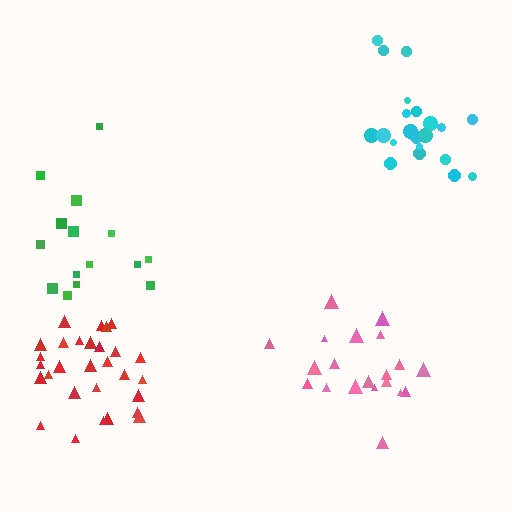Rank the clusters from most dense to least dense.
red, cyan, pink, green.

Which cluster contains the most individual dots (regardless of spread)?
Red (29).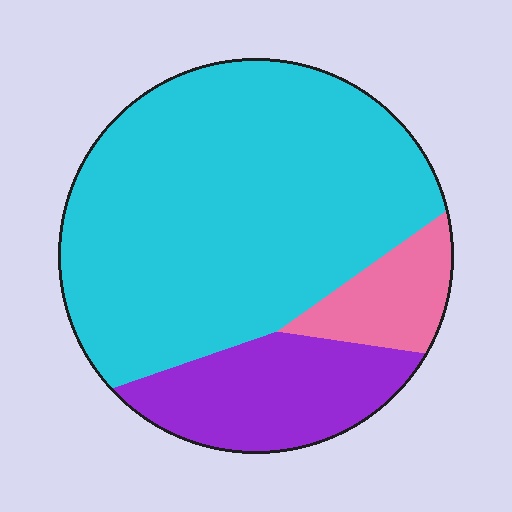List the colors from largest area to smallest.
From largest to smallest: cyan, purple, pink.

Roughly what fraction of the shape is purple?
Purple covers around 20% of the shape.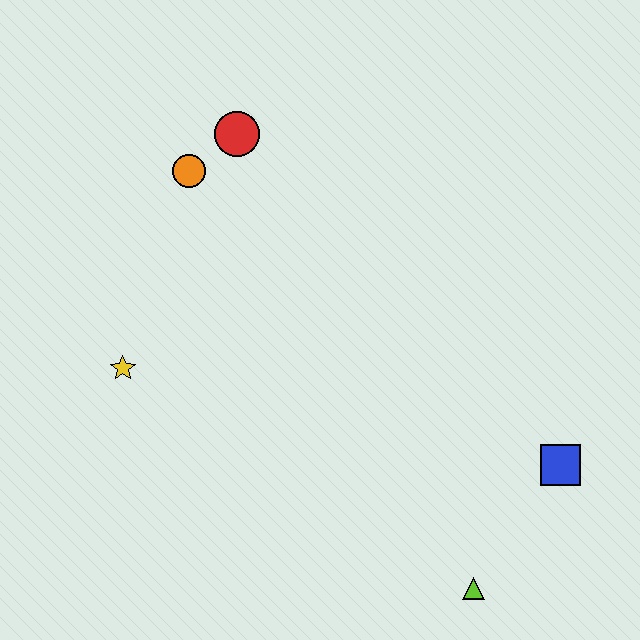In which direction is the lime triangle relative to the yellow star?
The lime triangle is to the right of the yellow star.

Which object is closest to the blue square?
The lime triangle is closest to the blue square.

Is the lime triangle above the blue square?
No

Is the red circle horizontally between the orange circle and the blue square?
Yes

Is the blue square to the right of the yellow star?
Yes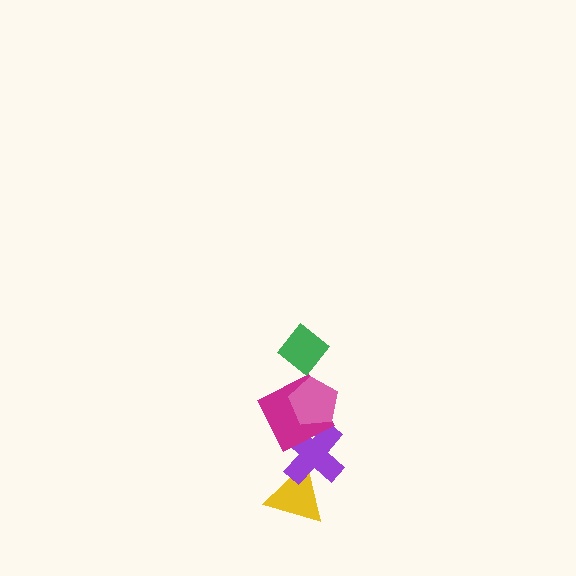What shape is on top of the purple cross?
The magenta square is on top of the purple cross.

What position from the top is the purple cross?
The purple cross is 4th from the top.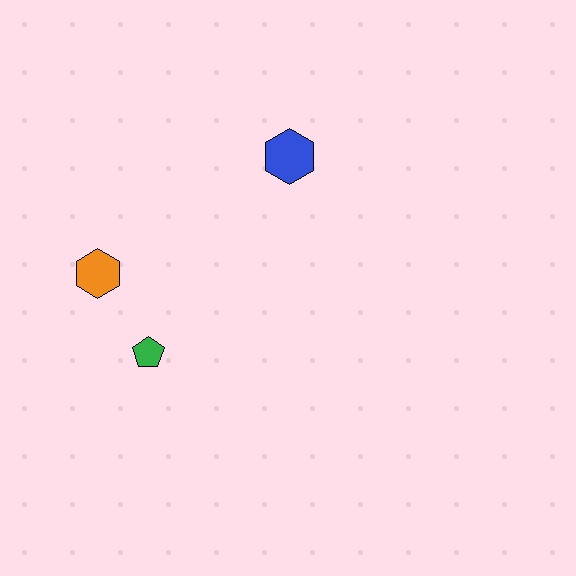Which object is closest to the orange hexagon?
The green pentagon is closest to the orange hexagon.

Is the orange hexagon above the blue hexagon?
No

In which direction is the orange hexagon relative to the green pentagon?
The orange hexagon is above the green pentagon.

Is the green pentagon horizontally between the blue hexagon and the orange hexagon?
Yes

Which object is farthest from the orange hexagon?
The blue hexagon is farthest from the orange hexagon.